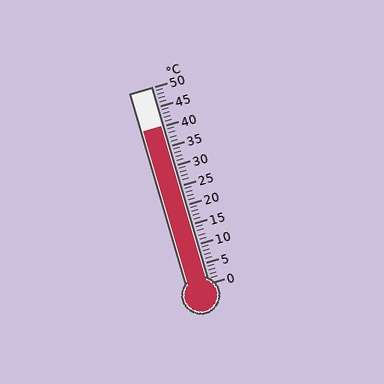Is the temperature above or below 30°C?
The temperature is above 30°C.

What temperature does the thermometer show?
The thermometer shows approximately 40°C.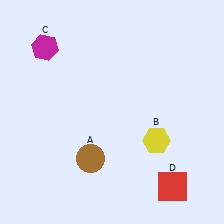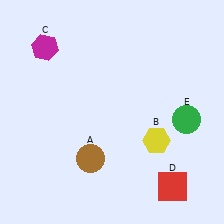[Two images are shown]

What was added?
A green circle (E) was added in Image 2.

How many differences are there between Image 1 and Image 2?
There is 1 difference between the two images.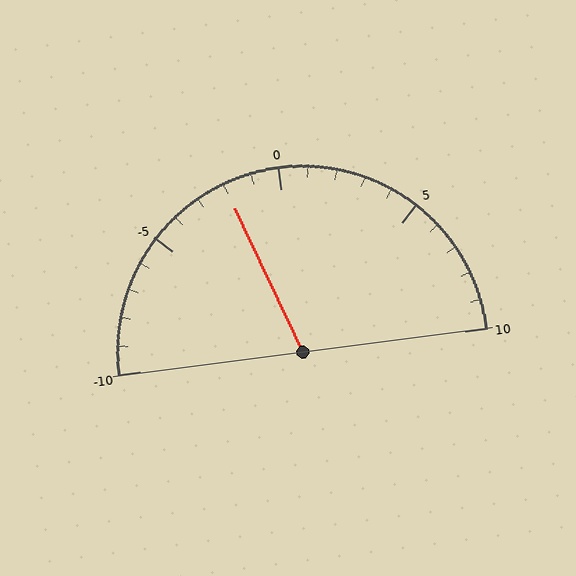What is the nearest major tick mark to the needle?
The nearest major tick mark is 0.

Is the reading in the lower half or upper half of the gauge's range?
The reading is in the lower half of the range (-10 to 10).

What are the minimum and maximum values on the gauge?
The gauge ranges from -10 to 10.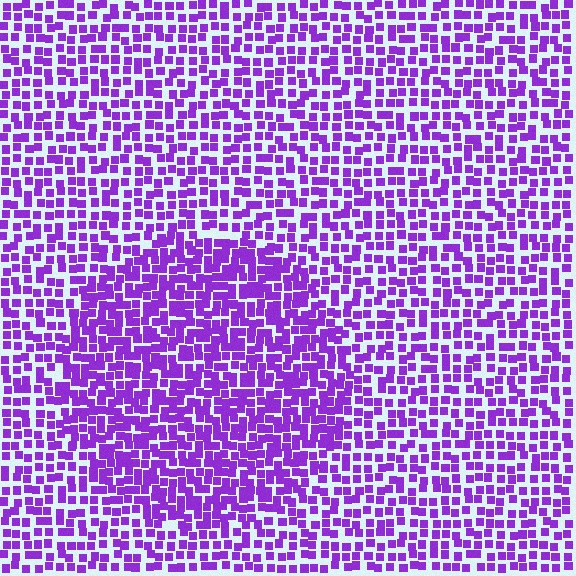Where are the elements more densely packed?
The elements are more densely packed inside the circle boundary.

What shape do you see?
I see a circle.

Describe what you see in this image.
The image contains small purple elements arranged at two different densities. A circle-shaped region is visible where the elements are more densely packed than the surrounding area.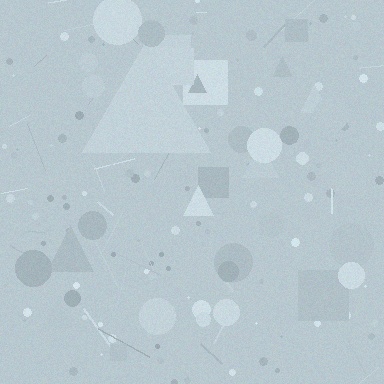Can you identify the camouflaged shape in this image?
The camouflaged shape is a triangle.